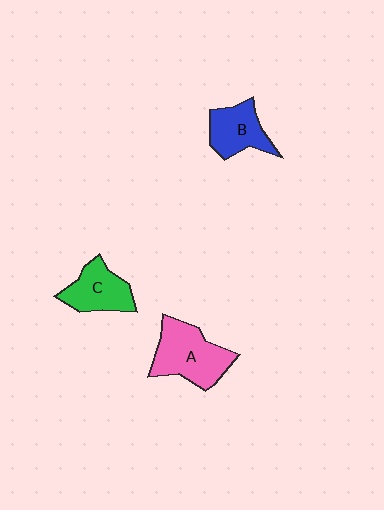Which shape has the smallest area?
Shape B (blue).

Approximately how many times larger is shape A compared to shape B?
Approximately 1.4 times.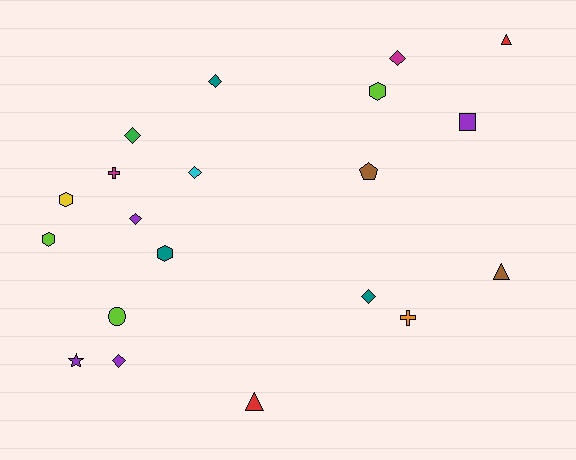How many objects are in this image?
There are 20 objects.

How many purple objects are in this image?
There are 4 purple objects.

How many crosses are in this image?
There are 2 crosses.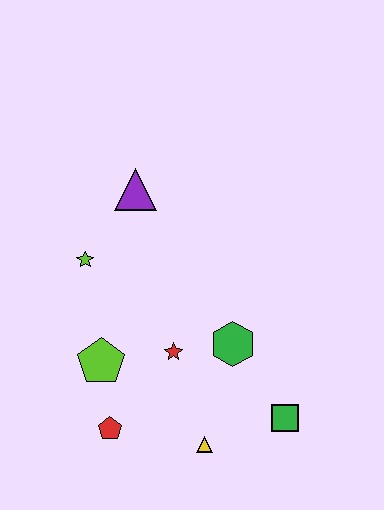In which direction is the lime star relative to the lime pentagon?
The lime star is above the lime pentagon.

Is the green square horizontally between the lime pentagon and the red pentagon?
No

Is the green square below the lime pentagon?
Yes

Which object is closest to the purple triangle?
The lime star is closest to the purple triangle.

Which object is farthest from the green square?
The purple triangle is farthest from the green square.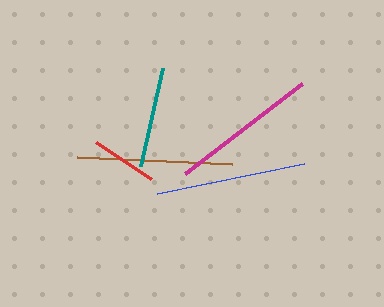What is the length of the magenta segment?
The magenta segment is approximately 147 pixels long.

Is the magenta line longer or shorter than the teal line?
The magenta line is longer than the teal line.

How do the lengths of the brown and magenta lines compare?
The brown and magenta lines are approximately the same length.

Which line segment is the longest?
The brown line is the longest at approximately 155 pixels.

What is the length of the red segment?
The red segment is approximately 66 pixels long.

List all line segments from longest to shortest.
From longest to shortest: brown, blue, magenta, teal, red.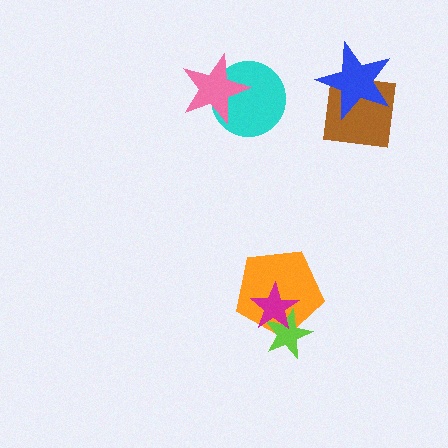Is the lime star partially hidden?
Yes, it is partially covered by another shape.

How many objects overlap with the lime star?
2 objects overlap with the lime star.